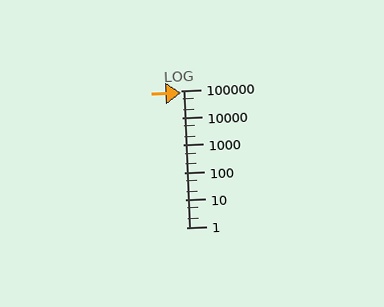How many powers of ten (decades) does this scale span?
The scale spans 5 decades, from 1 to 100000.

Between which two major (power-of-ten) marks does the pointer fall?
The pointer is between 10000 and 100000.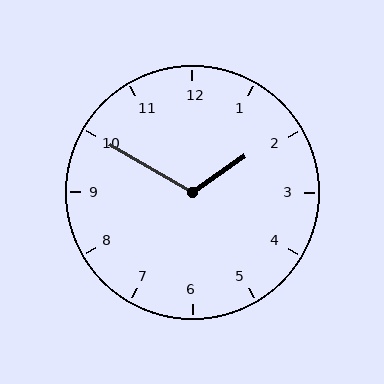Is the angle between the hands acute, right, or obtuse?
It is obtuse.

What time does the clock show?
1:50.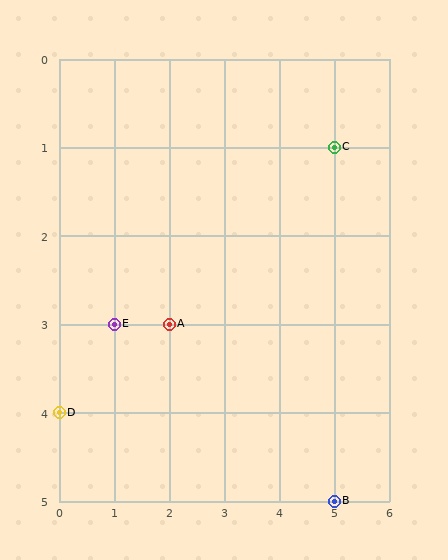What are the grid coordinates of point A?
Point A is at grid coordinates (2, 3).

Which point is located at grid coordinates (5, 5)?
Point B is at (5, 5).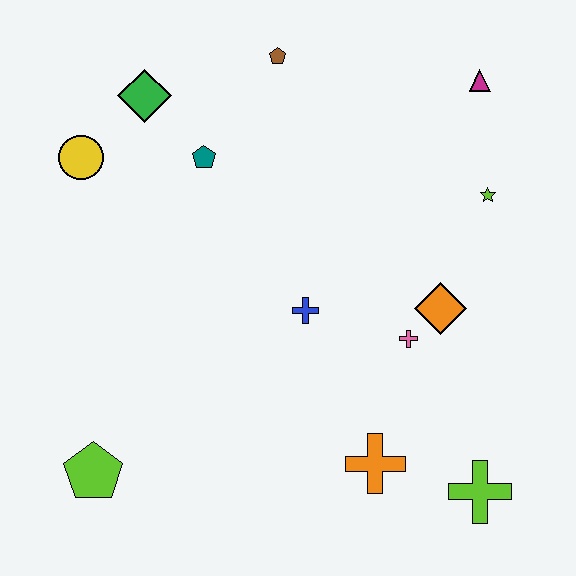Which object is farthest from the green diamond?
The lime cross is farthest from the green diamond.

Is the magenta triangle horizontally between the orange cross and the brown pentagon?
No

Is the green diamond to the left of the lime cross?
Yes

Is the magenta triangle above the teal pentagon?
Yes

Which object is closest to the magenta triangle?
The lime star is closest to the magenta triangle.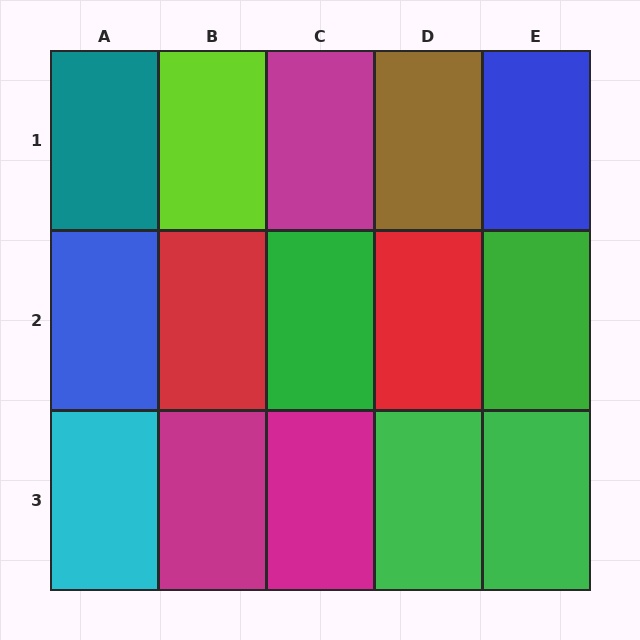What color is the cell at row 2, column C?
Green.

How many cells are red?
2 cells are red.